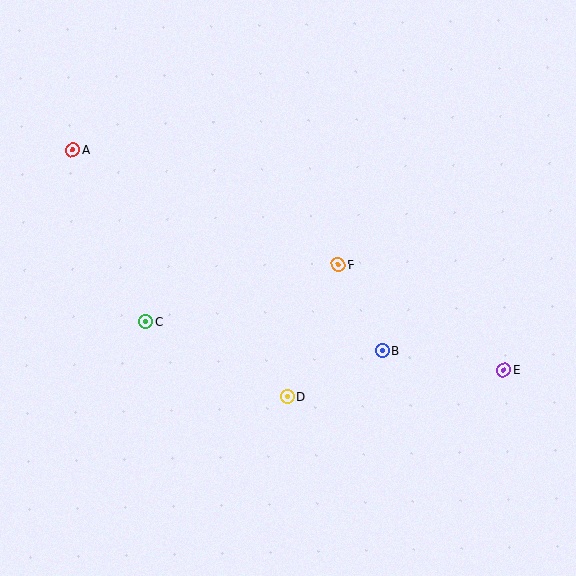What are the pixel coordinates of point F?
Point F is at (339, 265).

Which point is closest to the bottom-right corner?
Point E is closest to the bottom-right corner.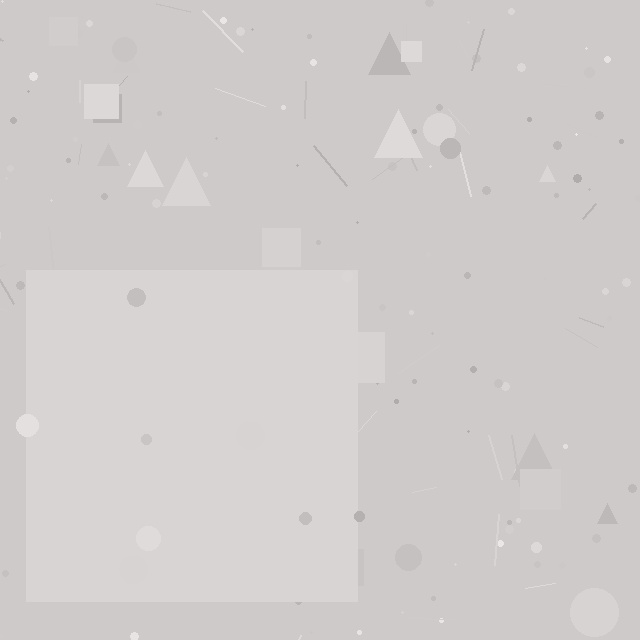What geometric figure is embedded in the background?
A square is embedded in the background.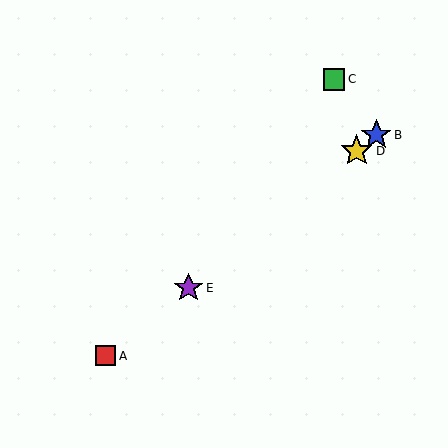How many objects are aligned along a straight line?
4 objects (A, B, D, E) are aligned along a straight line.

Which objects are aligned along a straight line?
Objects A, B, D, E are aligned along a straight line.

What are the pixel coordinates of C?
Object C is at (334, 79).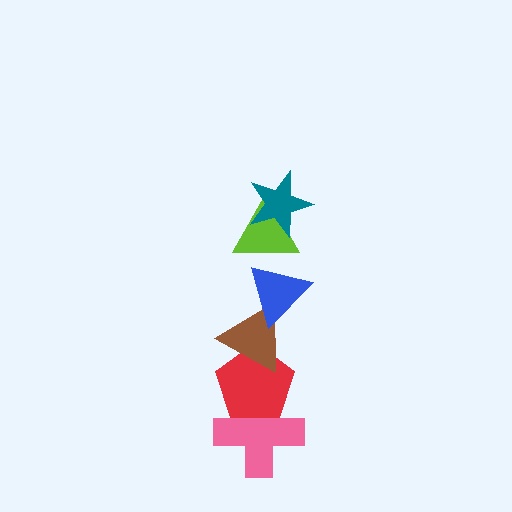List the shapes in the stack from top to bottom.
From top to bottom: the teal star, the lime triangle, the blue triangle, the brown triangle, the red pentagon, the pink cross.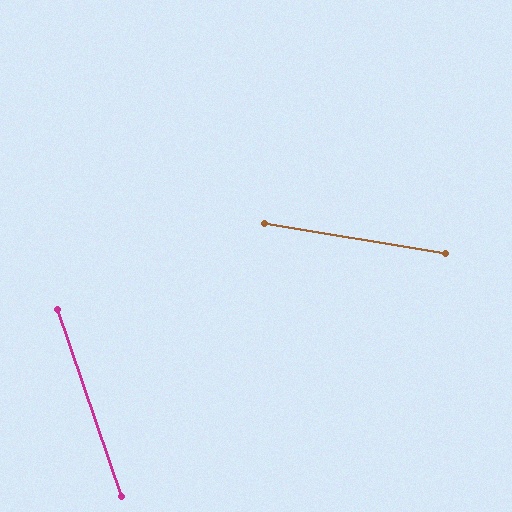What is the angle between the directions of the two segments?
Approximately 61 degrees.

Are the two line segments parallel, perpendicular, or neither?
Neither parallel nor perpendicular — they differ by about 61°.